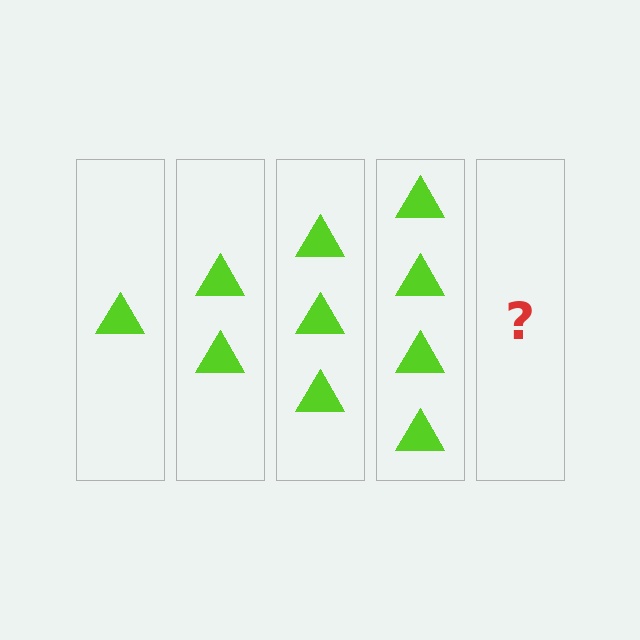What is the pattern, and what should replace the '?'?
The pattern is that each step adds one more triangle. The '?' should be 5 triangles.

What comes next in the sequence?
The next element should be 5 triangles.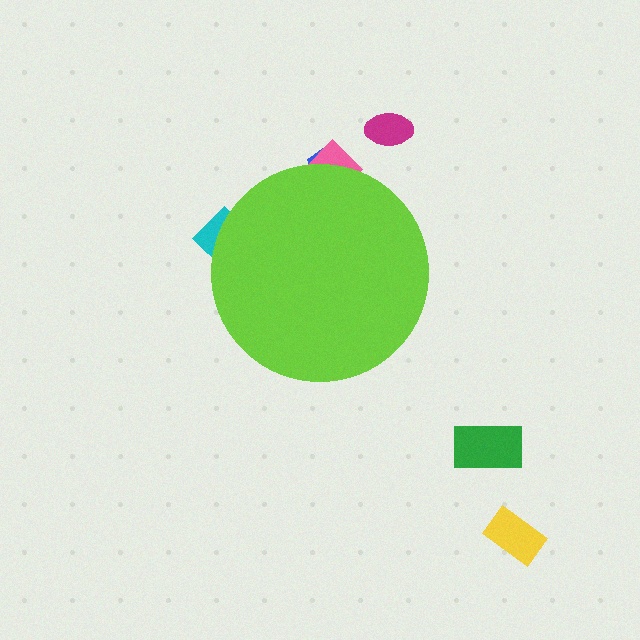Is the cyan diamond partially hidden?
Yes, the cyan diamond is partially hidden behind the lime circle.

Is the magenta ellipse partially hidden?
No, the magenta ellipse is fully visible.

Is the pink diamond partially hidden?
Yes, the pink diamond is partially hidden behind the lime circle.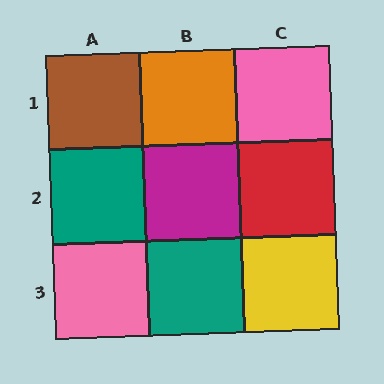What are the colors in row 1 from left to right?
Brown, orange, pink.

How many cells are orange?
1 cell is orange.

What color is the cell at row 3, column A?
Pink.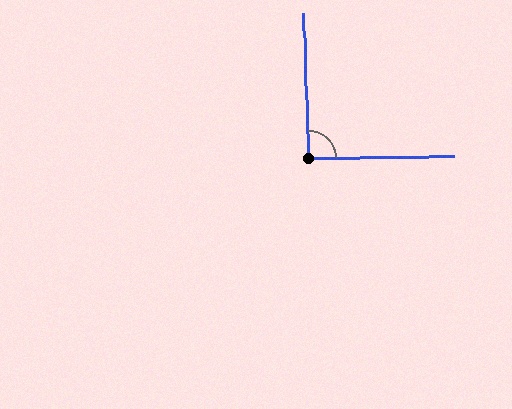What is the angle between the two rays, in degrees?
Approximately 91 degrees.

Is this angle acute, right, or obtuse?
It is approximately a right angle.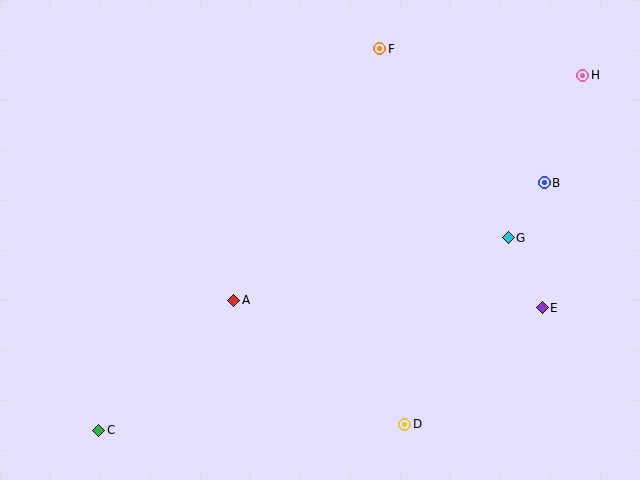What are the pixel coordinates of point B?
Point B is at (544, 183).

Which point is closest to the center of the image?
Point A at (234, 300) is closest to the center.